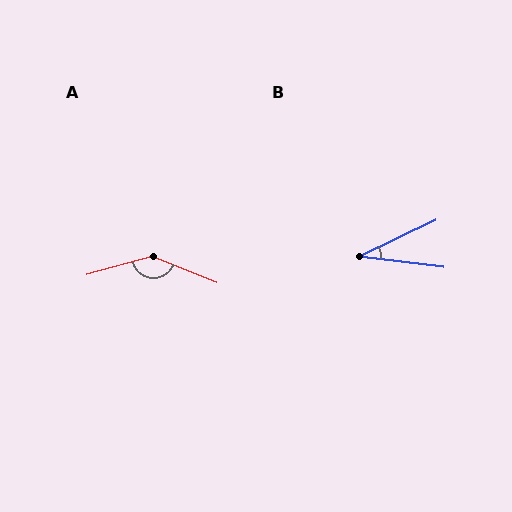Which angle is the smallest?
B, at approximately 33 degrees.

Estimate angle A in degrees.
Approximately 142 degrees.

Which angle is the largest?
A, at approximately 142 degrees.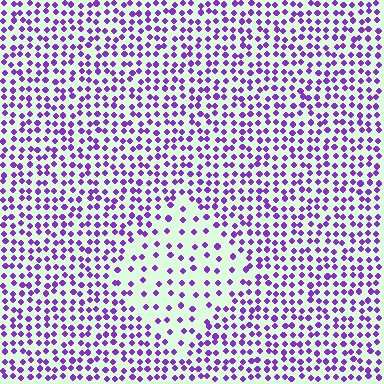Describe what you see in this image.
The image contains small purple elements arranged at two different densities. A diamond-shaped region is visible where the elements are less densely packed than the surrounding area.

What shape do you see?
I see a diamond.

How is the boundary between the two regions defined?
The boundary is defined by a change in element density (approximately 2.2x ratio). All elements are the same color, size, and shape.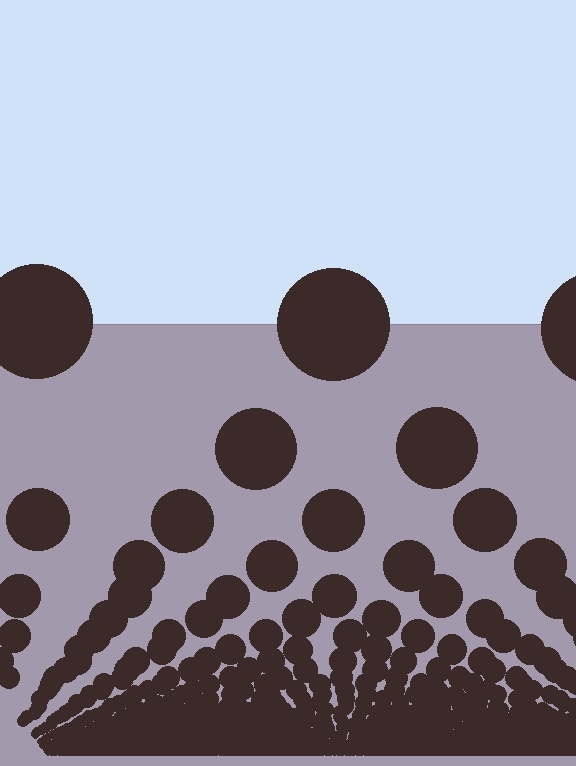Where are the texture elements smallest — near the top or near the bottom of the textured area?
Near the bottom.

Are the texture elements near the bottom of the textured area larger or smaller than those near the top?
Smaller. The gradient is inverted — elements near the bottom are smaller and denser.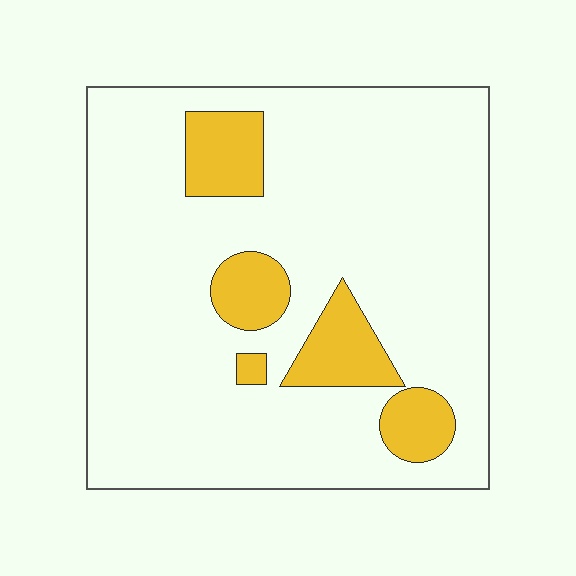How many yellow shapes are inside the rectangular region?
5.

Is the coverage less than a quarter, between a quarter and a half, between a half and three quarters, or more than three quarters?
Less than a quarter.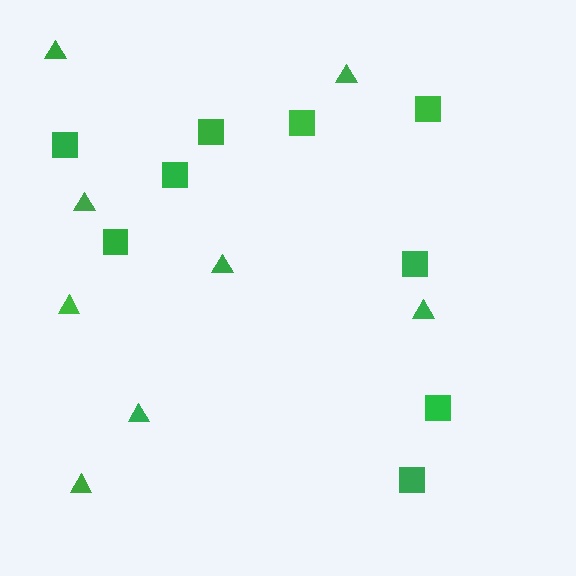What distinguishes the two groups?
There are 2 groups: one group of triangles (8) and one group of squares (9).